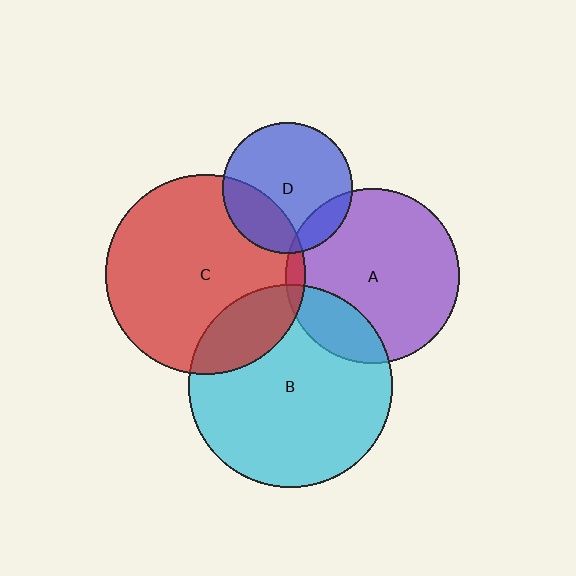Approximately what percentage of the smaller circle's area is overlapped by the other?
Approximately 25%.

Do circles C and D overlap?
Yes.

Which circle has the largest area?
Circle B (cyan).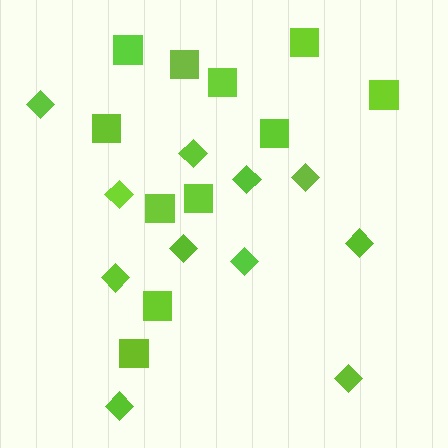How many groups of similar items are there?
There are 2 groups: one group of diamonds (11) and one group of squares (11).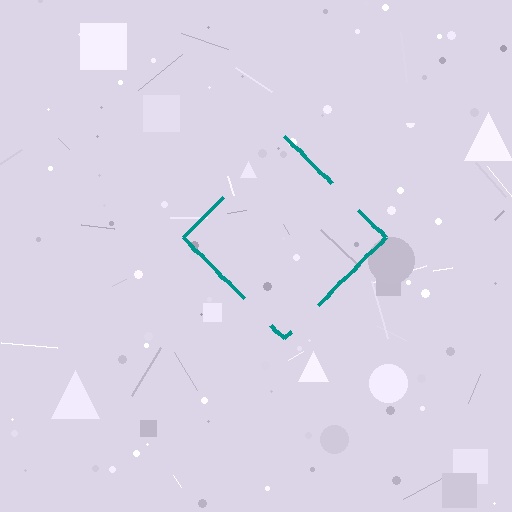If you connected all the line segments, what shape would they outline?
They would outline a diamond.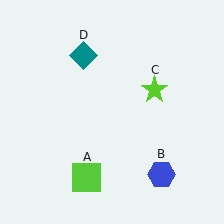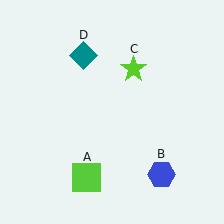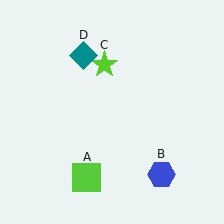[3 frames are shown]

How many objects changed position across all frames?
1 object changed position: lime star (object C).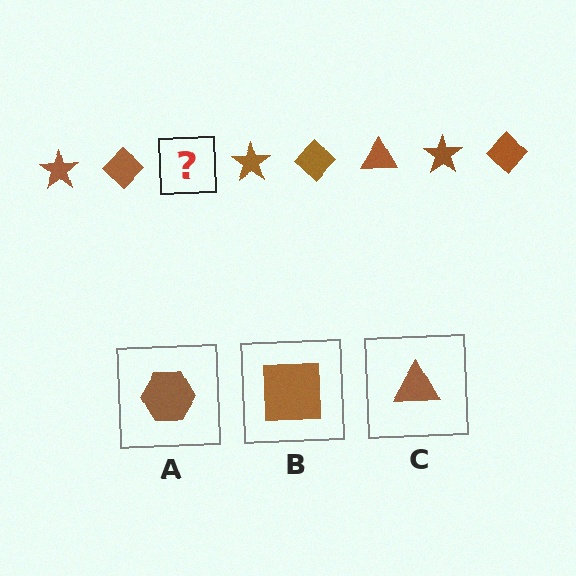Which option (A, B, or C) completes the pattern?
C.